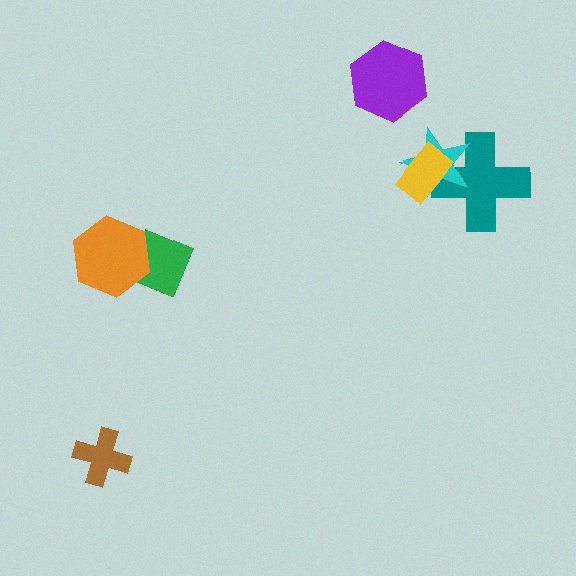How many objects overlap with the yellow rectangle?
2 objects overlap with the yellow rectangle.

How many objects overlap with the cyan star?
2 objects overlap with the cyan star.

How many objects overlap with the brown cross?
0 objects overlap with the brown cross.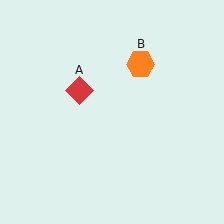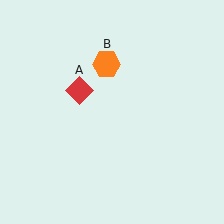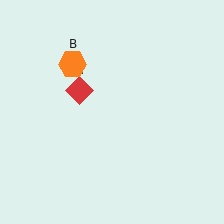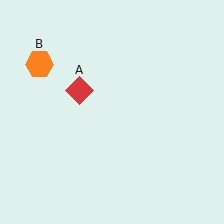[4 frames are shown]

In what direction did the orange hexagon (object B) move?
The orange hexagon (object B) moved left.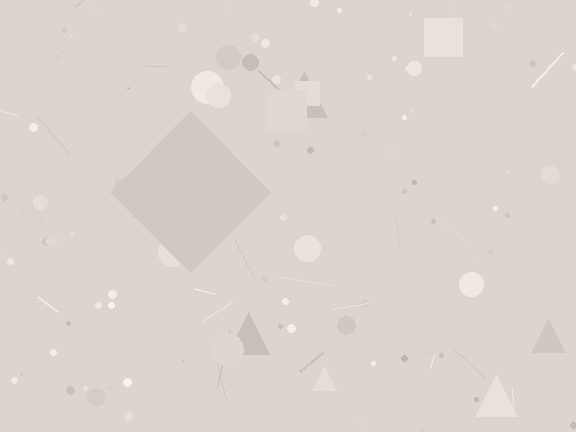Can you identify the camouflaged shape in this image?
The camouflaged shape is a diamond.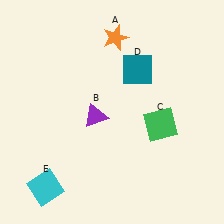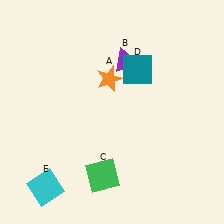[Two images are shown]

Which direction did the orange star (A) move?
The orange star (A) moved down.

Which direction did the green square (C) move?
The green square (C) moved left.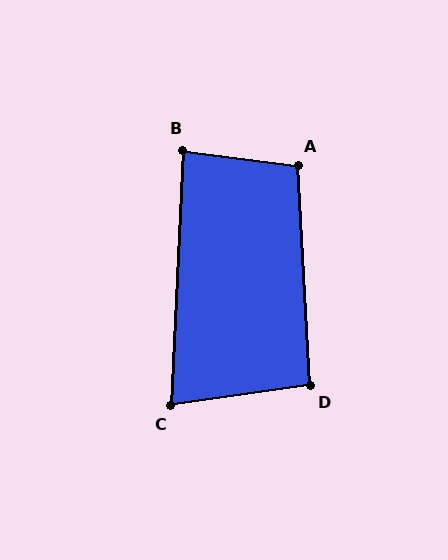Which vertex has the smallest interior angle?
C, at approximately 79 degrees.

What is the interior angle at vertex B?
Approximately 85 degrees (approximately right).